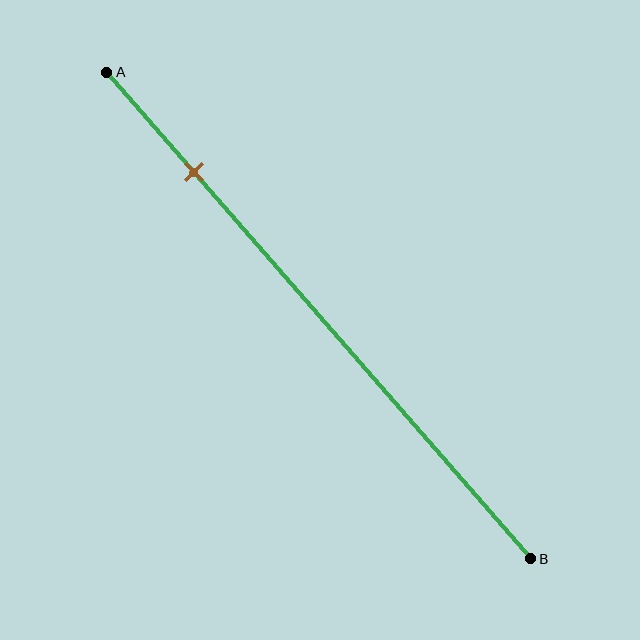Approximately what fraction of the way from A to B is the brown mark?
The brown mark is approximately 20% of the way from A to B.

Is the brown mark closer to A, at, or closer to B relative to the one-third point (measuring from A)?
The brown mark is closer to point A than the one-third point of segment AB.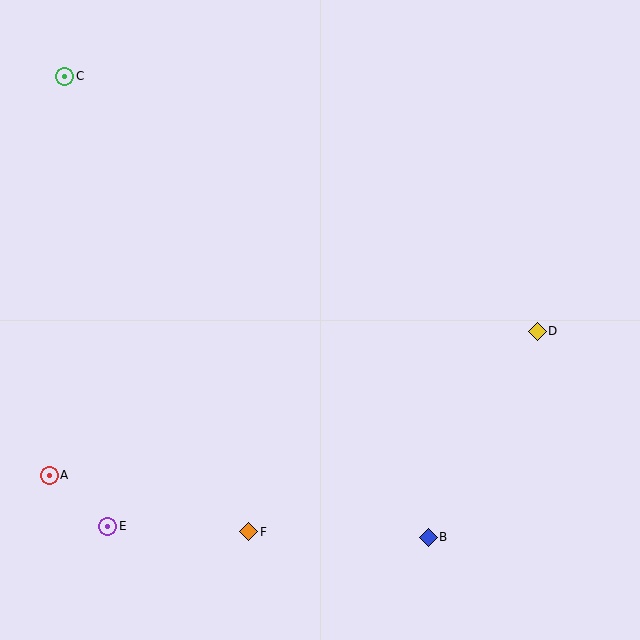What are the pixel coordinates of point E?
Point E is at (108, 526).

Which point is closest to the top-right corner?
Point D is closest to the top-right corner.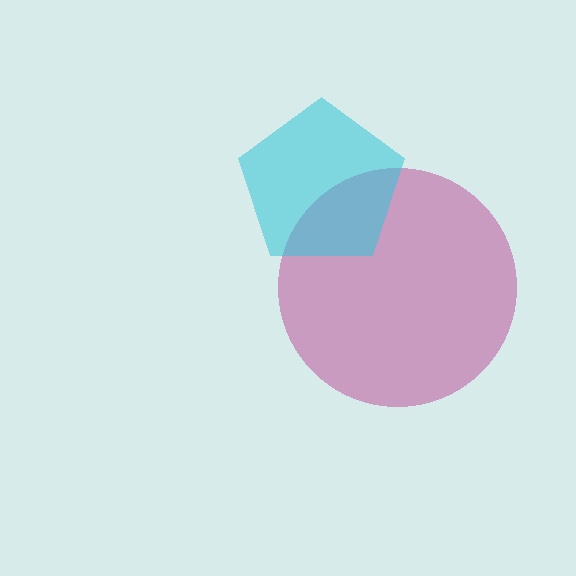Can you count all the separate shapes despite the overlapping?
Yes, there are 2 separate shapes.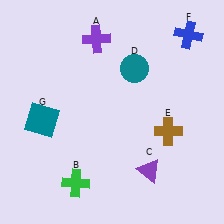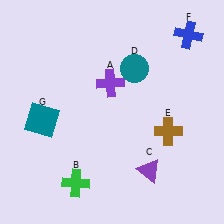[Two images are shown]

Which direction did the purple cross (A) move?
The purple cross (A) moved down.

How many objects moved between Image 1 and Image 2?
1 object moved between the two images.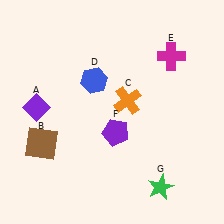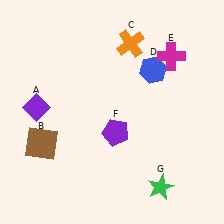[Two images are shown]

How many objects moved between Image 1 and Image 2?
2 objects moved between the two images.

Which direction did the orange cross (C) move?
The orange cross (C) moved up.